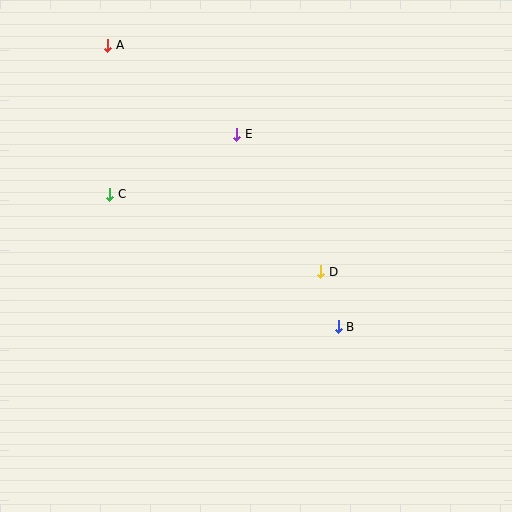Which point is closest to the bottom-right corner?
Point B is closest to the bottom-right corner.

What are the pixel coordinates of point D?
Point D is at (321, 272).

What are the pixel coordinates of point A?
Point A is at (108, 45).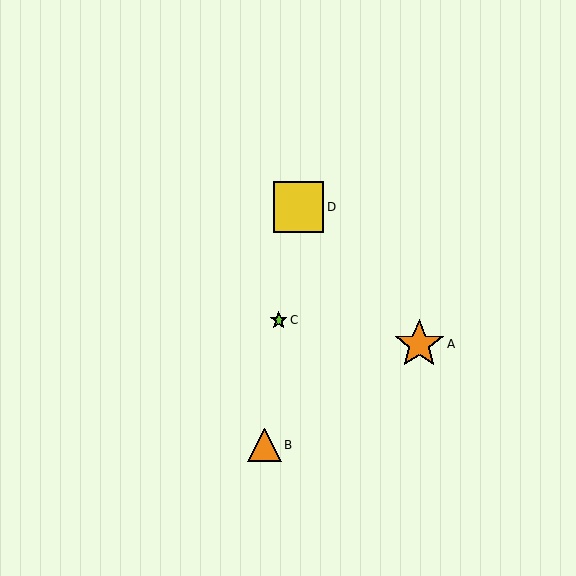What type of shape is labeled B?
Shape B is an orange triangle.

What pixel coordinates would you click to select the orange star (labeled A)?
Click at (419, 344) to select the orange star A.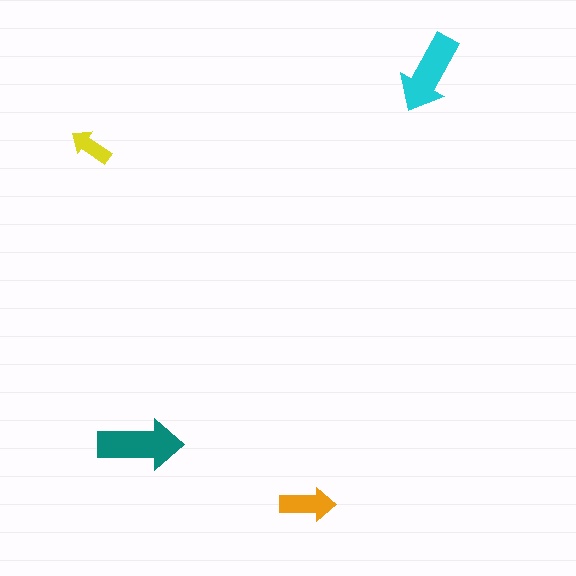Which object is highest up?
The cyan arrow is topmost.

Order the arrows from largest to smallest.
the teal one, the cyan one, the orange one, the yellow one.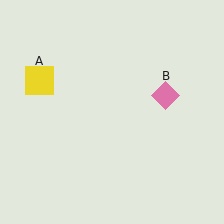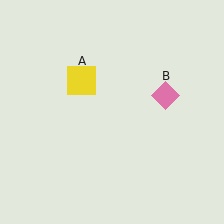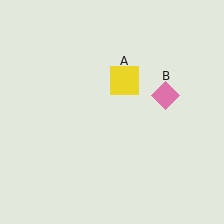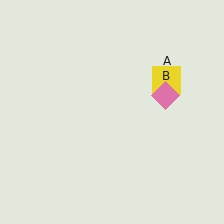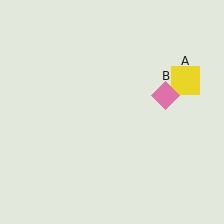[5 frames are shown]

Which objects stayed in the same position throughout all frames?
Pink diamond (object B) remained stationary.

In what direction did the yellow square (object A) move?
The yellow square (object A) moved right.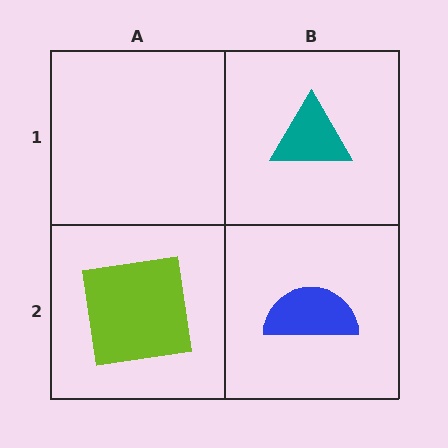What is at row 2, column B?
A blue semicircle.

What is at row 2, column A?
A lime square.